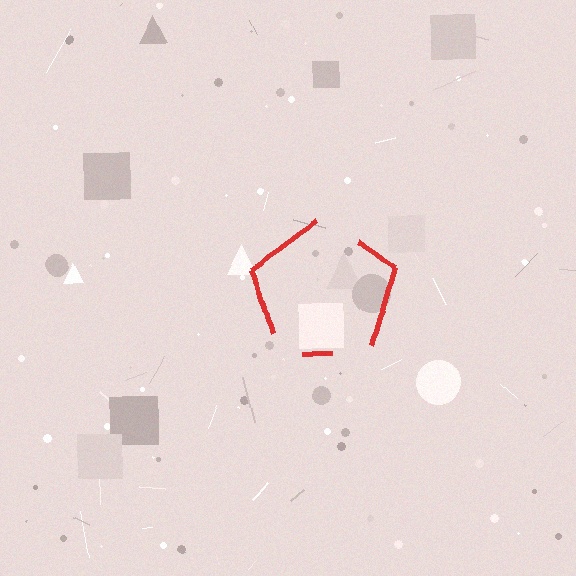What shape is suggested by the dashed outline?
The dashed outline suggests a pentagon.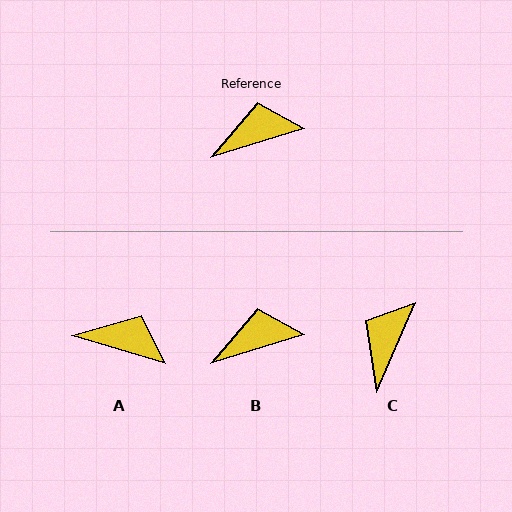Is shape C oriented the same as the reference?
No, it is off by about 50 degrees.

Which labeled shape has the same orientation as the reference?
B.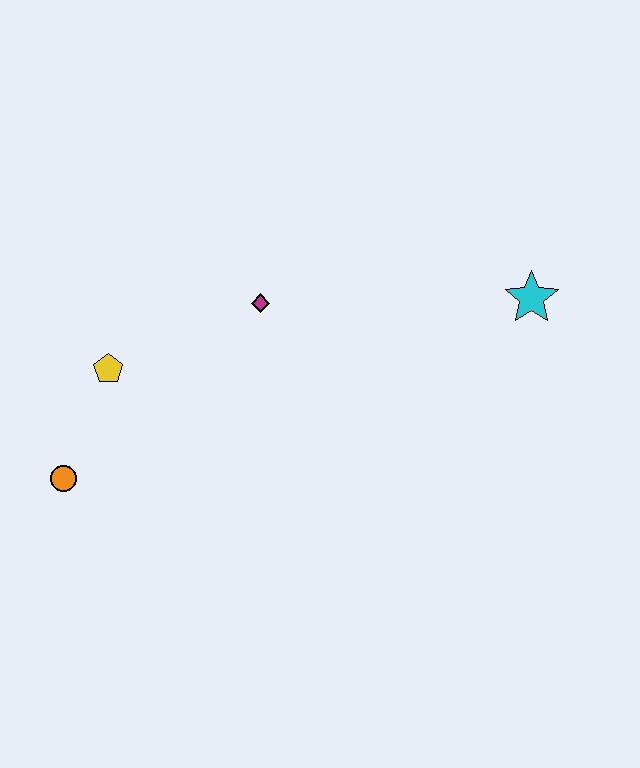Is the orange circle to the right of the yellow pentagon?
No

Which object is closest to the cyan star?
The magenta diamond is closest to the cyan star.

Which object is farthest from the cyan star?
The orange circle is farthest from the cyan star.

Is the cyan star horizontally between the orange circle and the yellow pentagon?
No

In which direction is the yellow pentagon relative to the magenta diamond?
The yellow pentagon is to the left of the magenta diamond.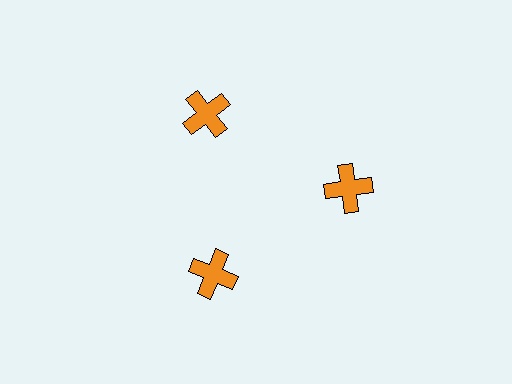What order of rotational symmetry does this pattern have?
This pattern has 3-fold rotational symmetry.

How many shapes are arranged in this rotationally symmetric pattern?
There are 3 shapes, arranged in 3 groups of 1.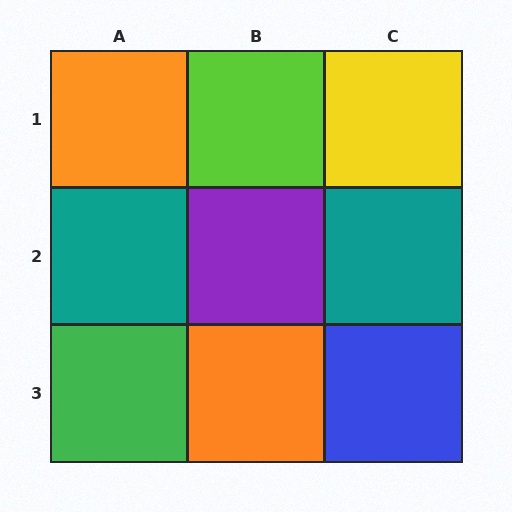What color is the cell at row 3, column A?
Green.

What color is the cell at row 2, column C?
Teal.